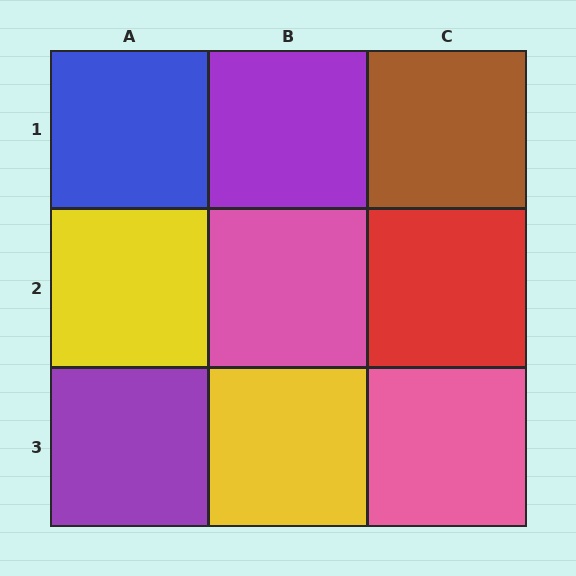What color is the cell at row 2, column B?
Pink.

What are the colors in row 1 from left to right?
Blue, purple, brown.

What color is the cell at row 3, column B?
Yellow.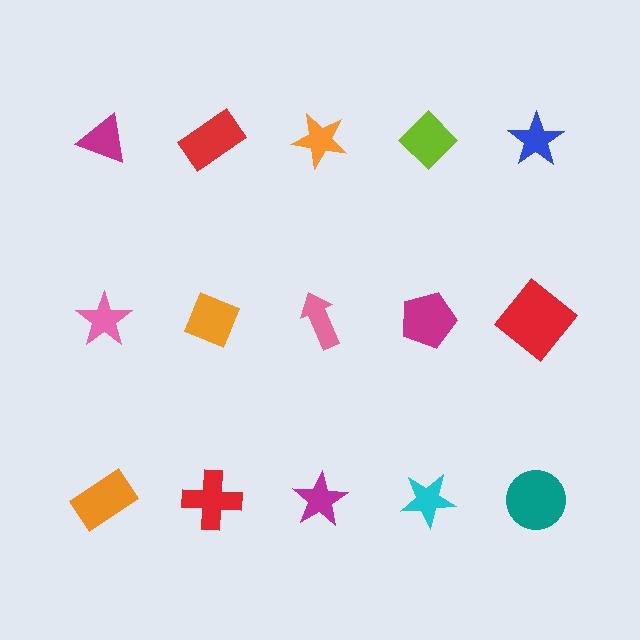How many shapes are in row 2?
5 shapes.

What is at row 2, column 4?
A magenta pentagon.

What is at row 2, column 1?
A pink star.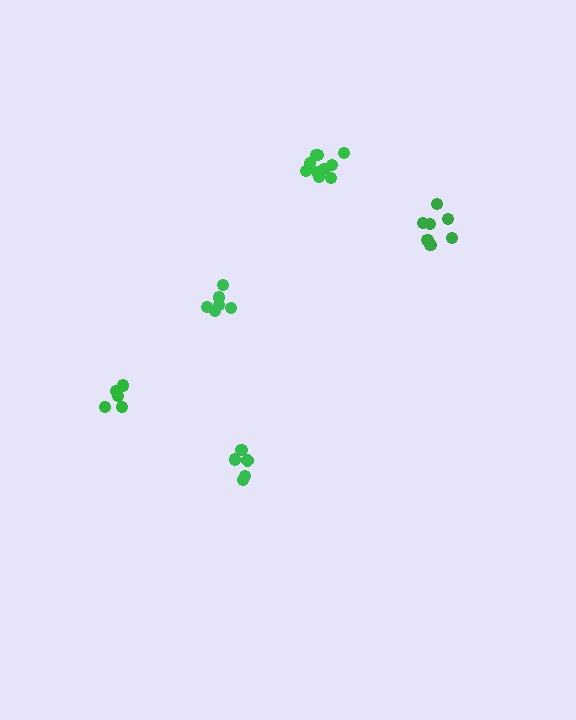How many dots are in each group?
Group 1: 5 dots, Group 2: 6 dots, Group 3: 7 dots, Group 4: 10 dots, Group 5: 5 dots (33 total).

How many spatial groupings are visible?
There are 5 spatial groupings.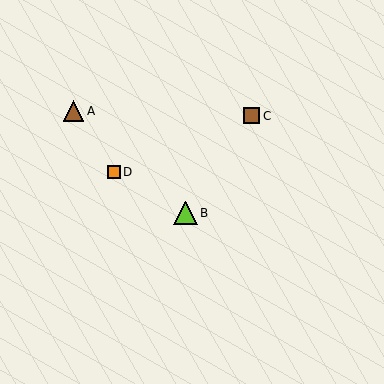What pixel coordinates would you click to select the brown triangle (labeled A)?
Click at (74, 111) to select the brown triangle A.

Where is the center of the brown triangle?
The center of the brown triangle is at (74, 111).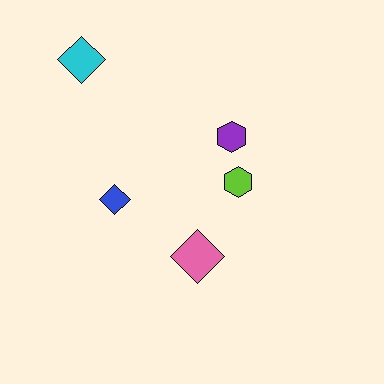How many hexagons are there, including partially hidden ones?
There are 2 hexagons.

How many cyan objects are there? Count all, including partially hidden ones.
There is 1 cyan object.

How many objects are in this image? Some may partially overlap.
There are 5 objects.